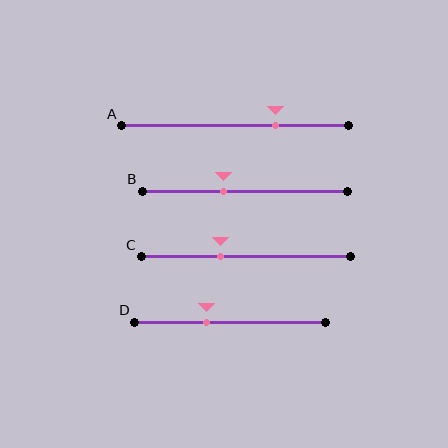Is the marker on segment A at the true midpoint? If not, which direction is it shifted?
No, the marker on segment A is shifted to the right by about 18% of the segment length.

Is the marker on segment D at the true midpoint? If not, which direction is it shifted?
No, the marker on segment D is shifted to the left by about 12% of the segment length.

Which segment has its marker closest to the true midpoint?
Segment B has its marker closest to the true midpoint.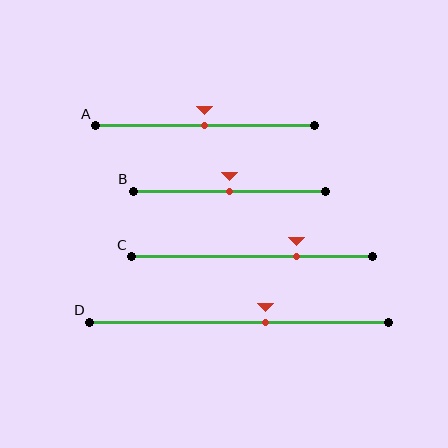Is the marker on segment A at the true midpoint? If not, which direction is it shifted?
Yes, the marker on segment A is at the true midpoint.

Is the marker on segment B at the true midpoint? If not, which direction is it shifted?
Yes, the marker on segment B is at the true midpoint.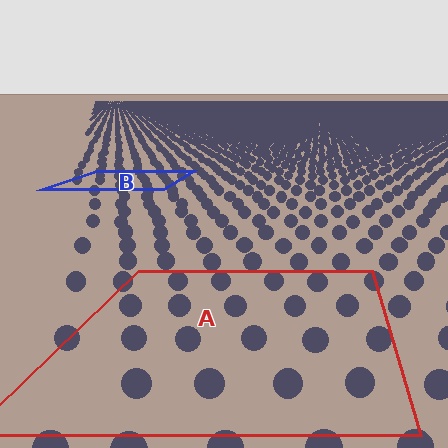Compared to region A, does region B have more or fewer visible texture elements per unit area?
Region B has more texture elements per unit area — they are packed more densely because it is farther away.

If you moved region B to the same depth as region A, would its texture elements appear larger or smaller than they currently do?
They would appear larger. At a closer depth, the same texture elements are projected at a bigger on-screen size.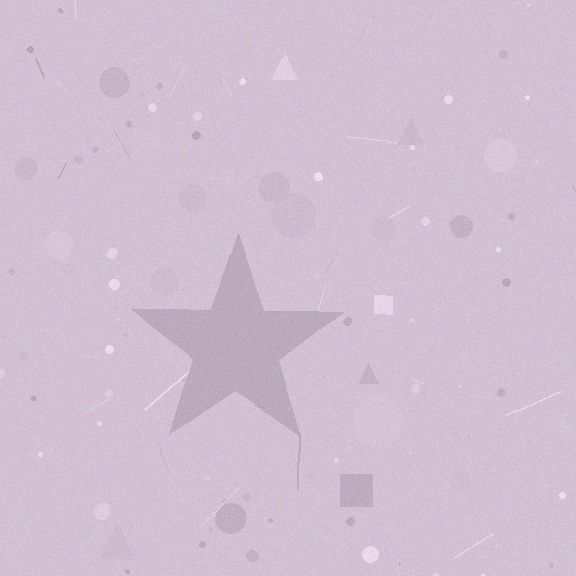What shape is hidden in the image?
A star is hidden in the image.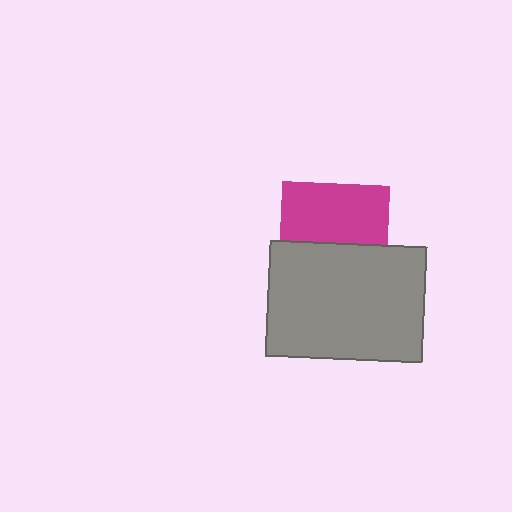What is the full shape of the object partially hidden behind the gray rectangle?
The partially hidden object is a magenta square.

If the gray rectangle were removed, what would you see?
You would see the complete magenta square.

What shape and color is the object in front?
The object in front is a gray rectangle.